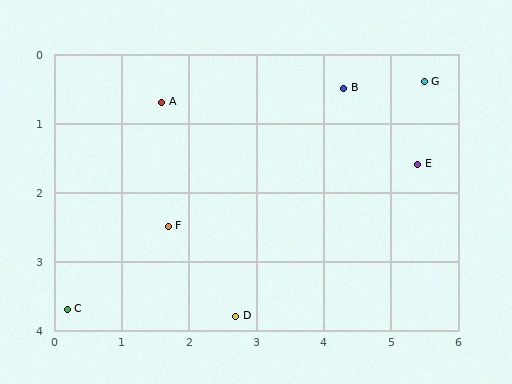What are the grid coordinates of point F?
Point F is at approximately (1.7, 2.5).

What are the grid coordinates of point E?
Point E is at approximately (5.4, 1.6).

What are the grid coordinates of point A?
Point A is at approximately (1.6, 0.7).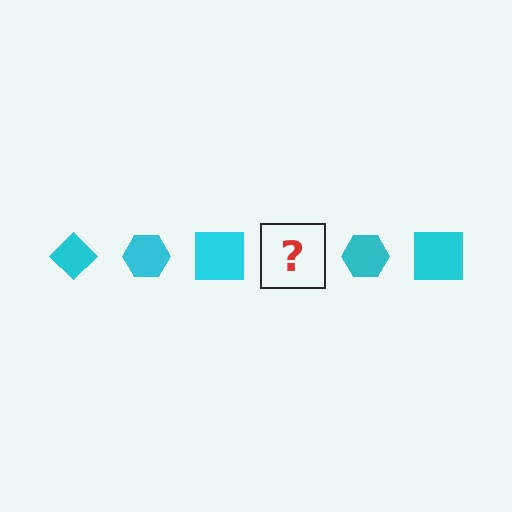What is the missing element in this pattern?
The missing element is a cyan diamond.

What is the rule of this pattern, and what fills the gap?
The rule is that the pattern cycles through diamond, hexagon, square shapes in cyan. The gap should be filled with a cyan diamond.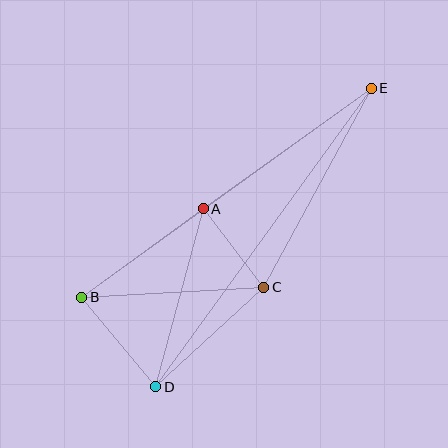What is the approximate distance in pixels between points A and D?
The distance between A and D is approximately 184 pixels.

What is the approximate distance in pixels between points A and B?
The distance between A and B is approximately 150 pixels.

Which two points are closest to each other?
Points A and C are closest to each other.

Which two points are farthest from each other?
Points D and E are farthest from each other.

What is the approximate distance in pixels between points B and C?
The distance between B and C is approximately 182 pixels.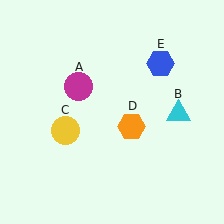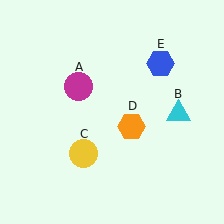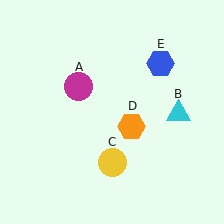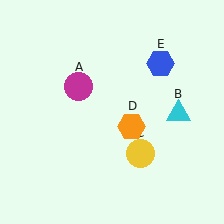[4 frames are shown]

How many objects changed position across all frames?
1 object changed position: yellow circle (object C).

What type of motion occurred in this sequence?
The yellow circle (object C) rotated counterclockwise around the center of the scene.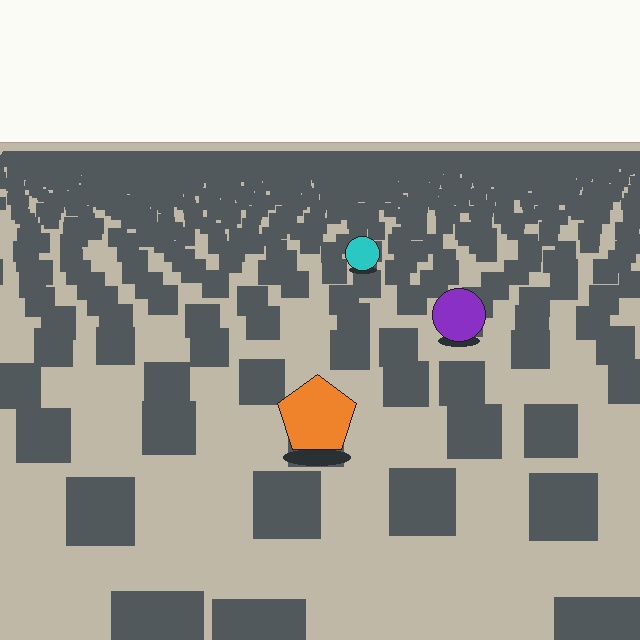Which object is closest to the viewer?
The orange pentagon is closest. The texture marks near it are larger and more spread out.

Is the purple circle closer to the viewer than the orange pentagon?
No. The orange pentagon is closer — you can tell from the texture gradient: the ground texture is coarser near it.